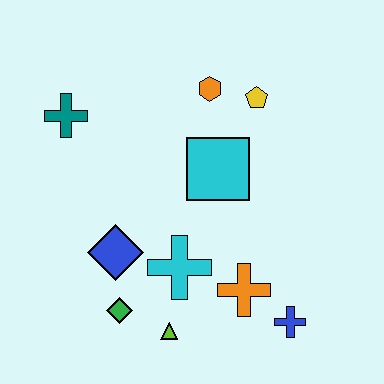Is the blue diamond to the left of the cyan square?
Yes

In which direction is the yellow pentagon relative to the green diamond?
The yellow pentagon is above the green diamond.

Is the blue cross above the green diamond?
No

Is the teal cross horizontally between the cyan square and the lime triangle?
No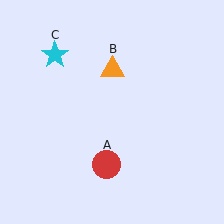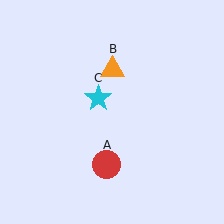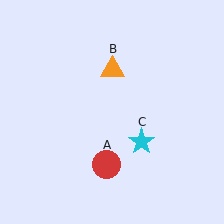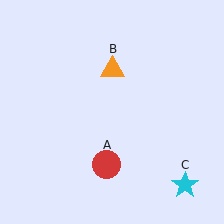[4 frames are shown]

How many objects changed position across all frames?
1 object changed position: cyan star (object C).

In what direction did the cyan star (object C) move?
The cyan star (object C) moved down and to the right.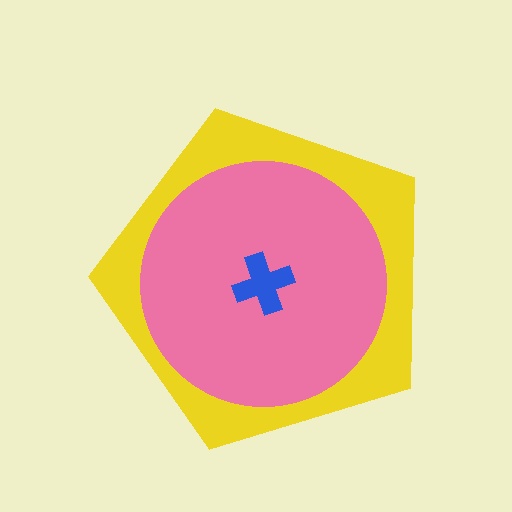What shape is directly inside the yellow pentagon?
The pink circle.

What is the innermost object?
The blue cross.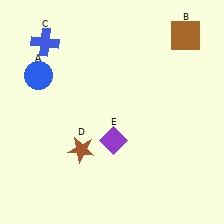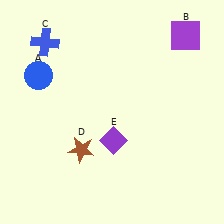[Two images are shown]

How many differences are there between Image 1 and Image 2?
There is 1 difference between the two images.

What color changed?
The square (B) changed from brown in Image 1 to purple in Image 2.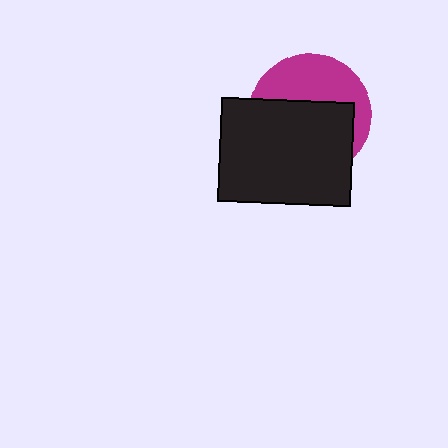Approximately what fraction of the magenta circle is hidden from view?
Roughly 58% of the magenta circle is hidden behind the black rectangle.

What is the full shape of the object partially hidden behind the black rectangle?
The partially hidden object is a magenta circle.